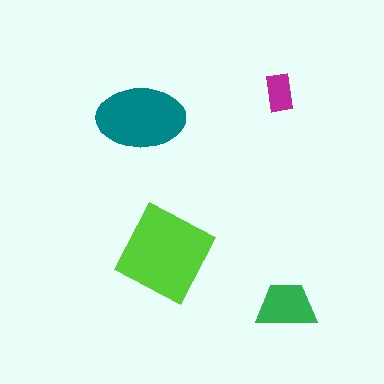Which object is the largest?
The lime square.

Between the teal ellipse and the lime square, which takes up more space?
The lime square.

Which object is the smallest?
The magenta rectangle.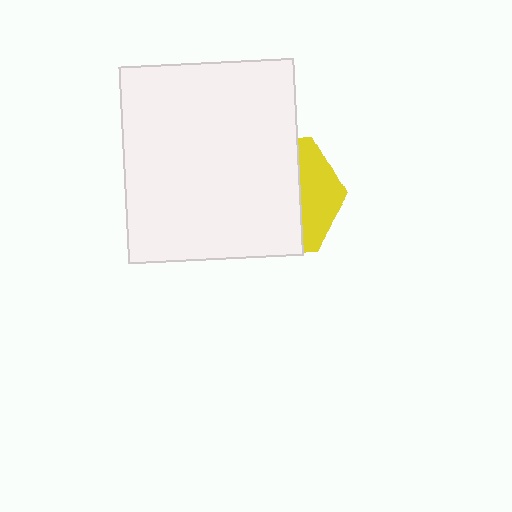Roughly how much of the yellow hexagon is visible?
A small part of it is visible (roughly 31%).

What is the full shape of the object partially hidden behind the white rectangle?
The partially hidden object is a yellow hexagon.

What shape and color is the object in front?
The object in front is a white rectangle.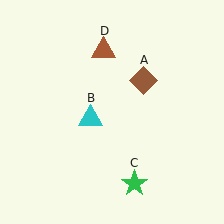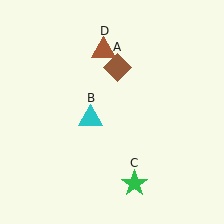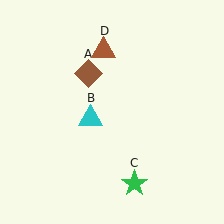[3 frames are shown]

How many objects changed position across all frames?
1 object changed position: brown diamond (object A).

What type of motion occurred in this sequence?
The brown diamond (object A) rotated counterclockwise around the center of the scene.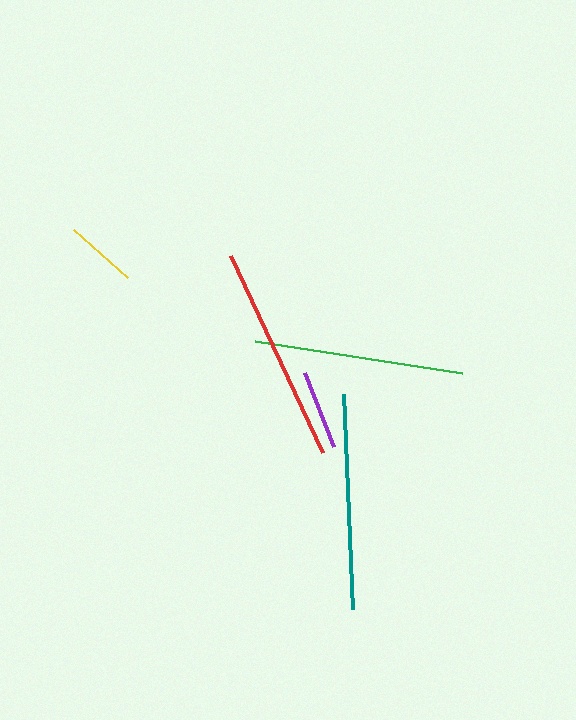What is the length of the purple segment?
The purple segment is approximately 79 pixels long.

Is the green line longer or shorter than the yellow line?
The green line is longer than the yellow line.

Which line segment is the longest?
The red line is the longest at approximately 217 pixels.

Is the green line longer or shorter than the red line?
The red line is longer than the green line.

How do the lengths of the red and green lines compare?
The red and green lines are approximately the same length.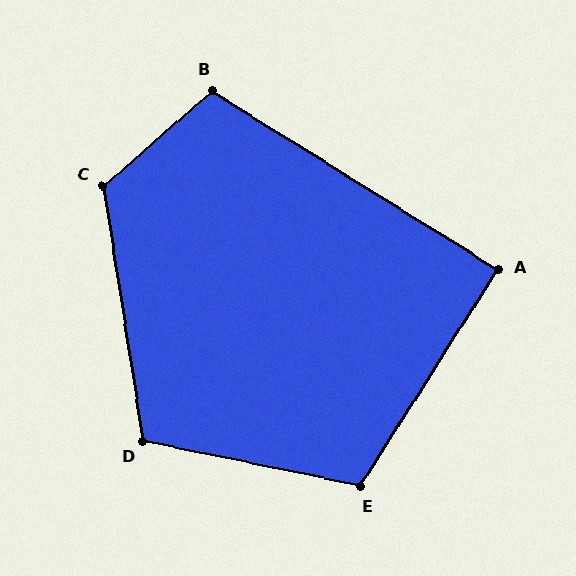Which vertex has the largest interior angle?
C, at approximately 122 degrees.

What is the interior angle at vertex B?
Approximately 107 degrees (obtuse).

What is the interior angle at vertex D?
Approximately 111 degrees (obtuse).